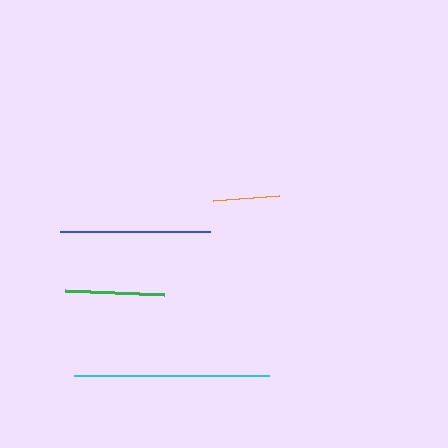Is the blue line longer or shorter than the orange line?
The blue line is longer than the orange line.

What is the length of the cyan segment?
The cyan segment is approximately 195 pixels long.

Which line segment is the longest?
The cyan line is the longest at approximately 195 pixels.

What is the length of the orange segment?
The orange segment is approximately 66 pixels long.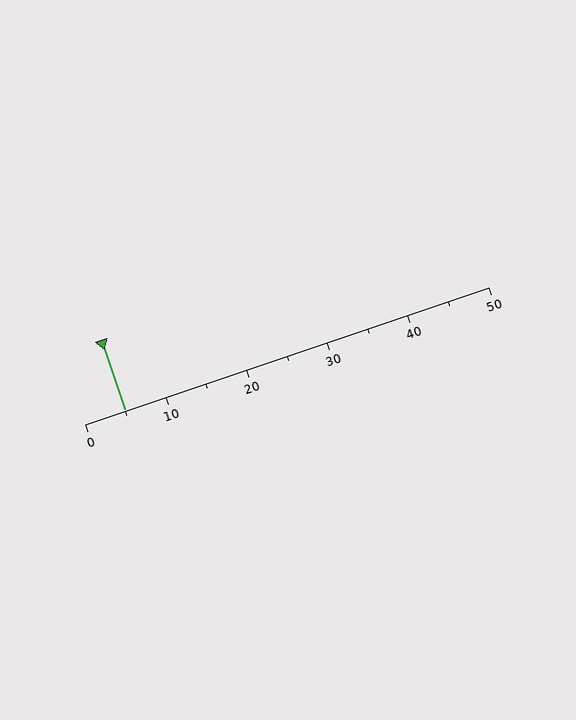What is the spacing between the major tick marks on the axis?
The major ticks are spaced 10 apart.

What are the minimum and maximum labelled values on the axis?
The axis runs from 0 to 50.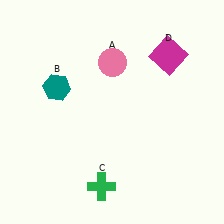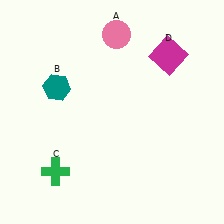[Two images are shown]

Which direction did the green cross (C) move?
The green cross (C) moved left.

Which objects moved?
The objects that moved are: the pink circle (A), the green cross (C).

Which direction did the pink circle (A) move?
The pink circle (A) moved up.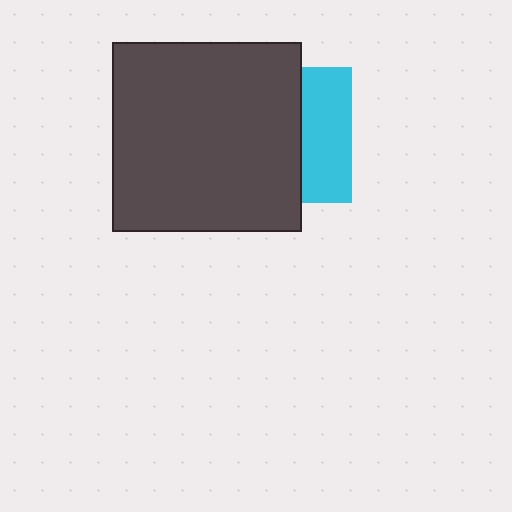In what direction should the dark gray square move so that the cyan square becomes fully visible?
The dark gray square should move left. That is the shortest direction to clear the overlap and leave the cyan square fully visible.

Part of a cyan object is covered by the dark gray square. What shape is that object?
It is a square.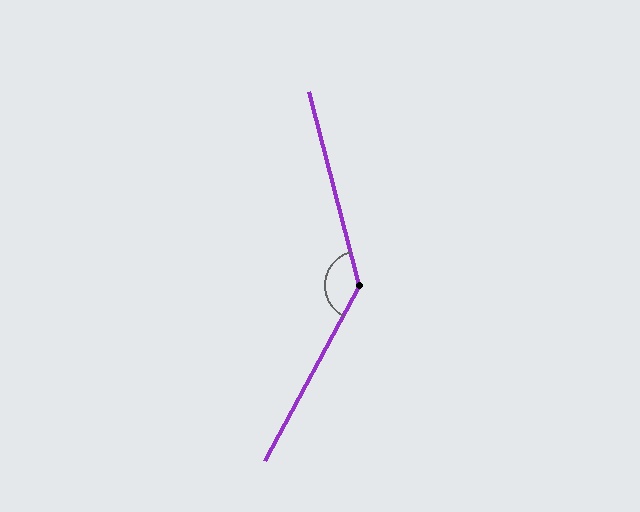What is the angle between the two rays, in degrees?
Approximately 137 degrees.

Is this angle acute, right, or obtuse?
It is obtuse.